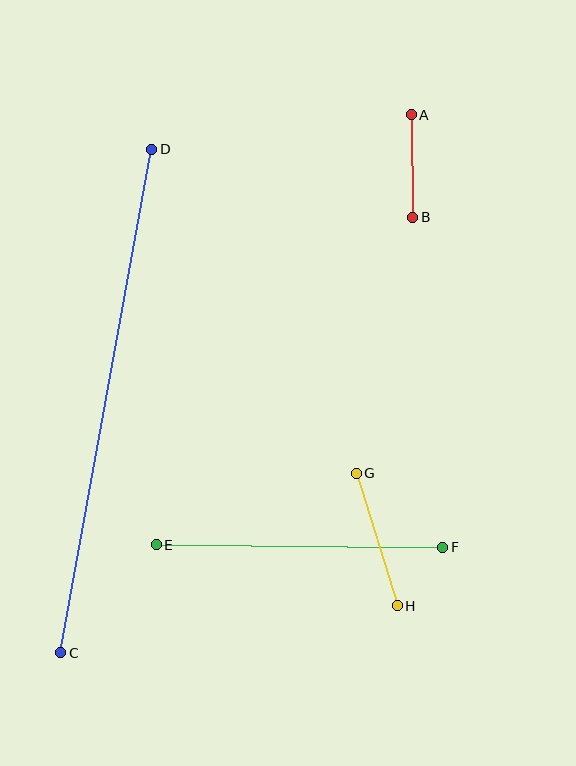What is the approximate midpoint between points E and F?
The midpoint is at approximately (300, 546) pixels.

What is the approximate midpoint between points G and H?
The midpoint is at approximately (377, 539) pixels.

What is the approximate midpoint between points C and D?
The midpoint is at approximately (106, 401) pixels.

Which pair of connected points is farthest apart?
Points C and D are farthest apart.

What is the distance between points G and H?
The distance is approximately 139 pixels.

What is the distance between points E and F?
The distance is approximately 287 pixels.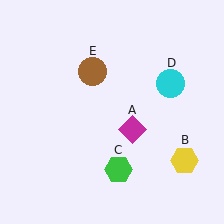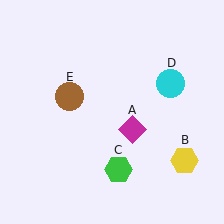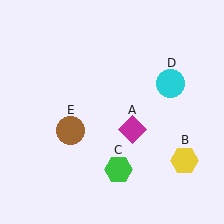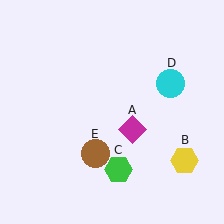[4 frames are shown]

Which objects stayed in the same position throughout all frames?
Magenta diamond (object A) and yellow hexagon (object B) and green hexagon (object C) and cyan circle (object D) remained stationary.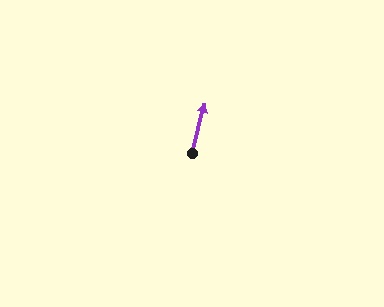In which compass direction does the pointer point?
North.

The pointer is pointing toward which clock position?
Roughly 12 o'clock.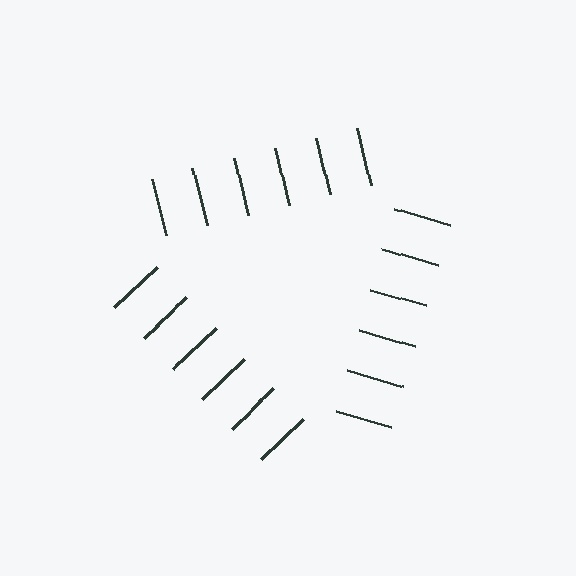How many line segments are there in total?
18 — 6 along each of the 3 edges.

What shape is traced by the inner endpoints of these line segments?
An illusory triangle — the line segments terminate on its edges but no continuous stroke is drawn.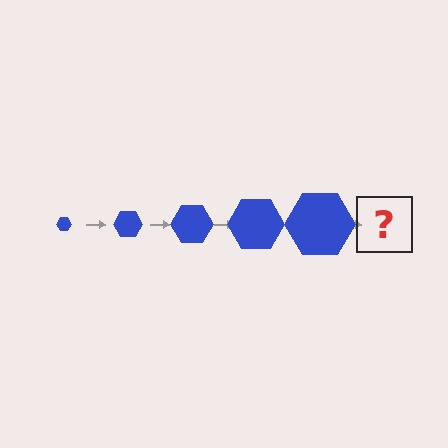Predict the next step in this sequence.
The next step is a blue hexagon, larger than the previous one.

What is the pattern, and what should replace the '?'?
The pattern is that the hexagon gets progressively larger each step. The '?' should be a blue hexagon, larger than the previous one.